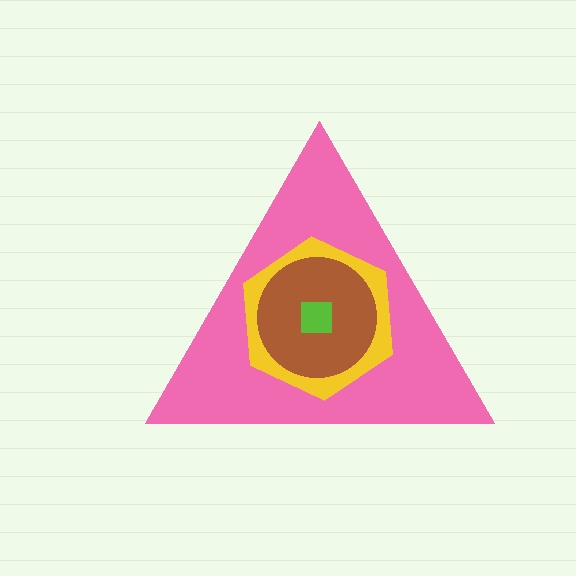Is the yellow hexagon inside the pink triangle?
Yes.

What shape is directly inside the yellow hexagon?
The brown circle.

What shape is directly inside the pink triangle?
The yellow hexagon.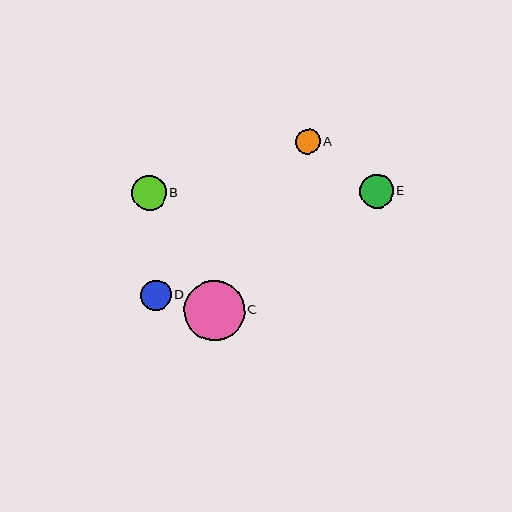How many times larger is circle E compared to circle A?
Circle E is approximately 1.4 times the size of circle A.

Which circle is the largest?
Circle C is the largest with a size of approximately 61 pixels.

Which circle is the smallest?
Circle A is the smallest with a size of approximately 25 pixels.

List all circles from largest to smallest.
From largest to smallest: C, B, E, D, A.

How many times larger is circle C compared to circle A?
Circle C is approximately 2.5 times the size of circle A.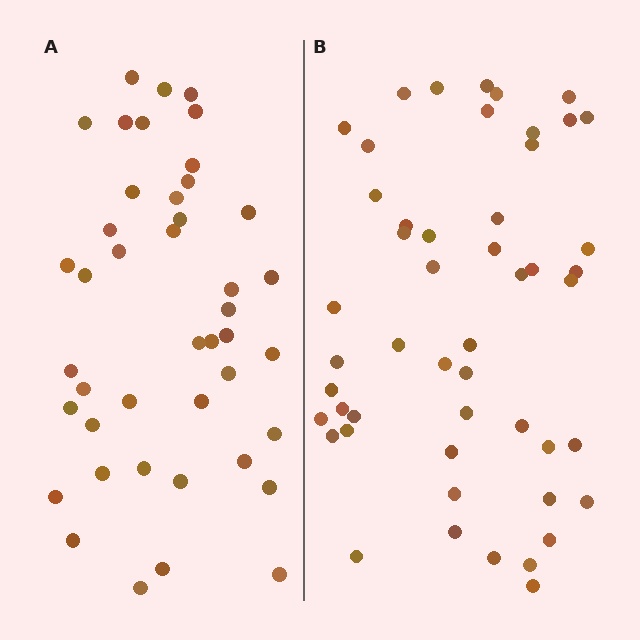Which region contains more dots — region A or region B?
Region B (the right region) has more dots.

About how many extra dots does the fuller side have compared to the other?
Region B has roughly 8 or so more dots than region A.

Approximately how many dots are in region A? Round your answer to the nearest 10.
About 40 dots. (The exact count is 43, which rounds to 40.)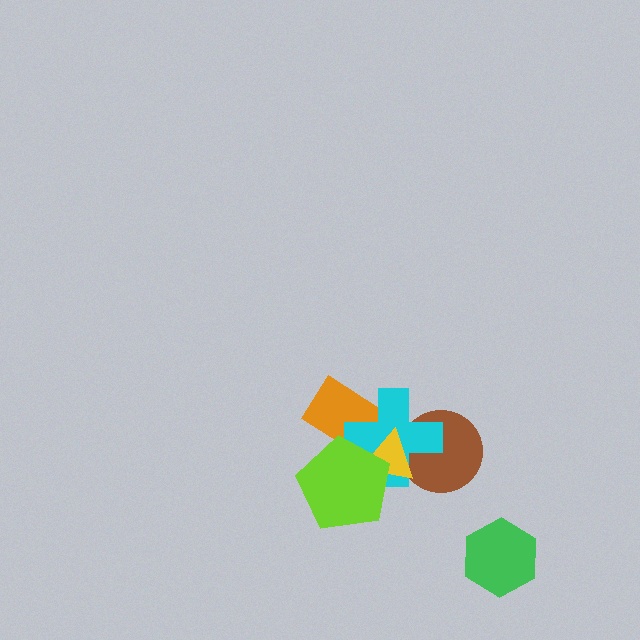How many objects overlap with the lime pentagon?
3 objects overlap with the lime pentagon.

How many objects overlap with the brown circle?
2 objects overlap with the brown circle.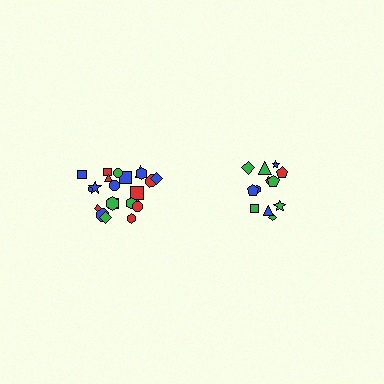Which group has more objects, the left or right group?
The left group.